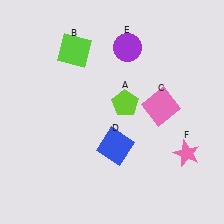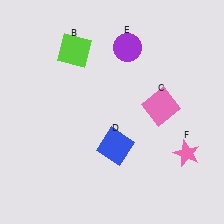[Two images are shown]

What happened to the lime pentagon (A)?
The lime pentagon (A) was removed in Image 2. It was in the top-right area of Image 1.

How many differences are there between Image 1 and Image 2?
There is 1 difference between the two images.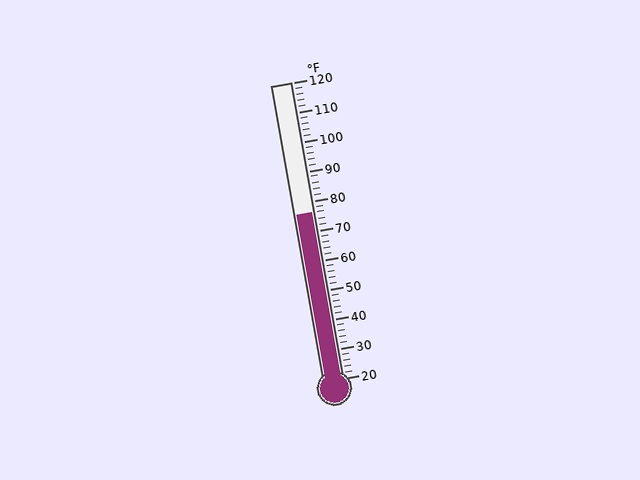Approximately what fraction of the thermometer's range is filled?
The thermometer is filled to approximately 55% of its range.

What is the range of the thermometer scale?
The thermometer scale ranges from 20°F to 120°F.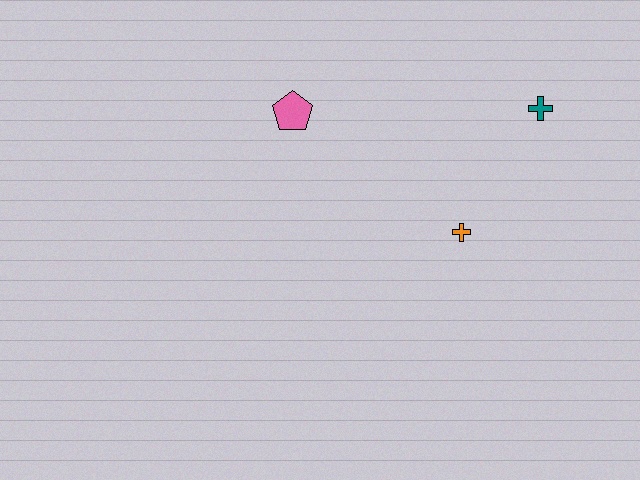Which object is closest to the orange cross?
The teal cross is closest to the orange cross.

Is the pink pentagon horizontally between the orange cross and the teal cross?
No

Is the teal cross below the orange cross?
No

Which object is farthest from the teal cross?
The pink pentagon is farthest from the teal cross.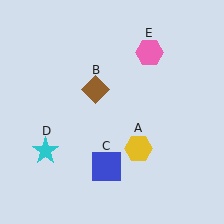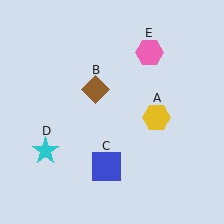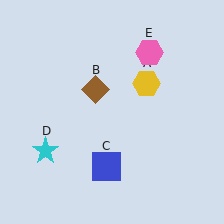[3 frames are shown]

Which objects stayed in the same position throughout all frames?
Brown diamond (object B) and blue square (object C) and cyan star (object D) and pink hexagon (object E) remained stationary.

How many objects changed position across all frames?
1 object changed position: yellow hexagon (object A).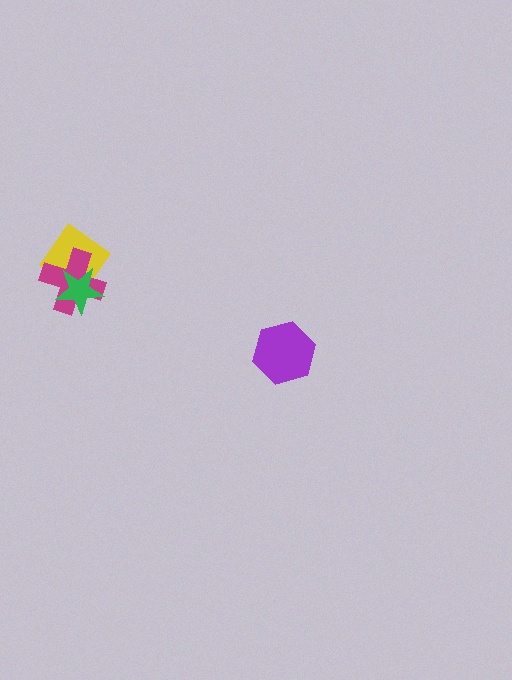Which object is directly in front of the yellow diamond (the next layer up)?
The magenta cross is directly in front of the yellow diamond.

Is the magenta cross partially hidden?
Yes, it is partially covered by another shape.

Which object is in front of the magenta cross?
The green star is in front of the magenta cross.